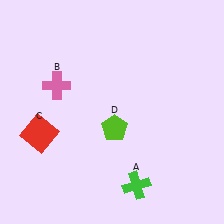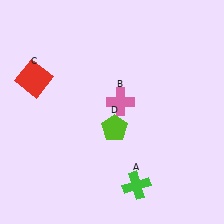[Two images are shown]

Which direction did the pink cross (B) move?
The pink cross (B) moved right.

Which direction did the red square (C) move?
The red square (C) moved up.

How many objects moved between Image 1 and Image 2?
2 objects moved between the two images.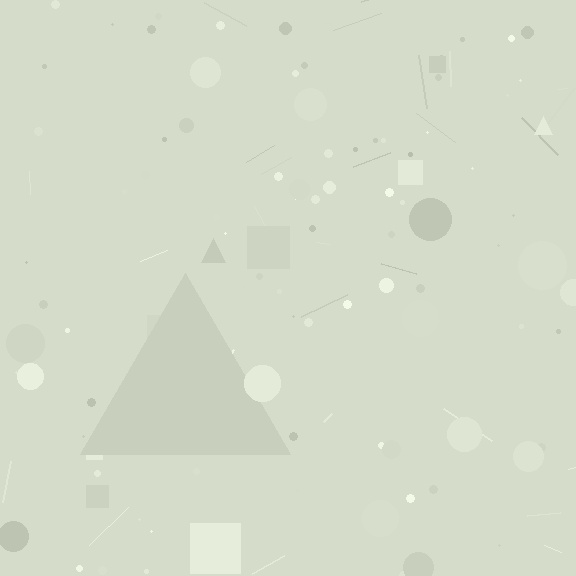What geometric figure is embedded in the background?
A triangle is embedded in the background.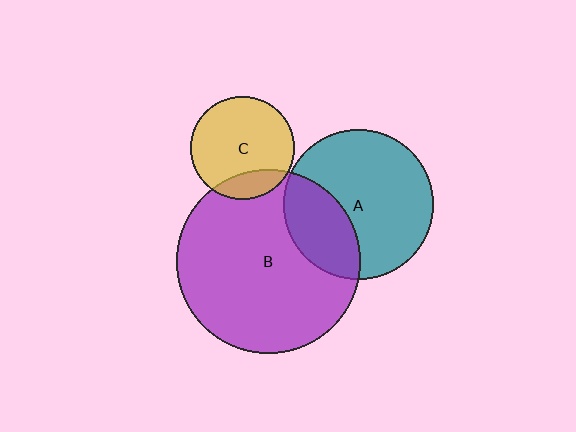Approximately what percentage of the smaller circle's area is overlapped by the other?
Approximately 20%.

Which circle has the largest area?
Circle B (purple).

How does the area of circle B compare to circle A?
Approximately 1.5 times.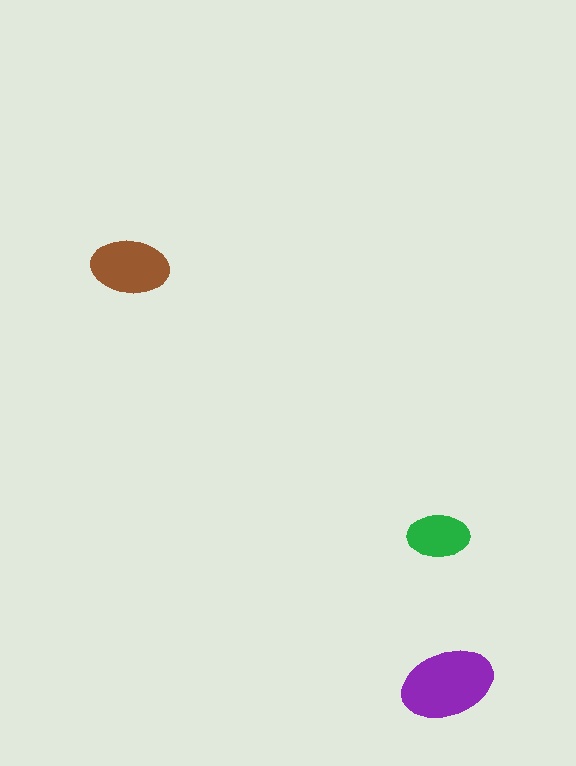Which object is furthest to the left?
The brown ellipse is leftmost.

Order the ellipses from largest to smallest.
the purple one, the brown one, the green one.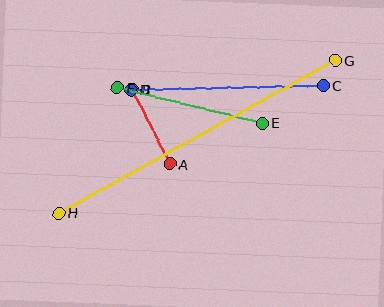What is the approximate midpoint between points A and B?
The midpoint is at approximately (151, 127) pixels.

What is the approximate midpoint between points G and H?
The midpoint is at approximately (197, 137) pixels.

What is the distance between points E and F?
The distance is approximately 150 pixels.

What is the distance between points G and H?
The distance is approximately 315 pixels.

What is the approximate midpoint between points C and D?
The midpoint is at approximately (227, 88) pixels.